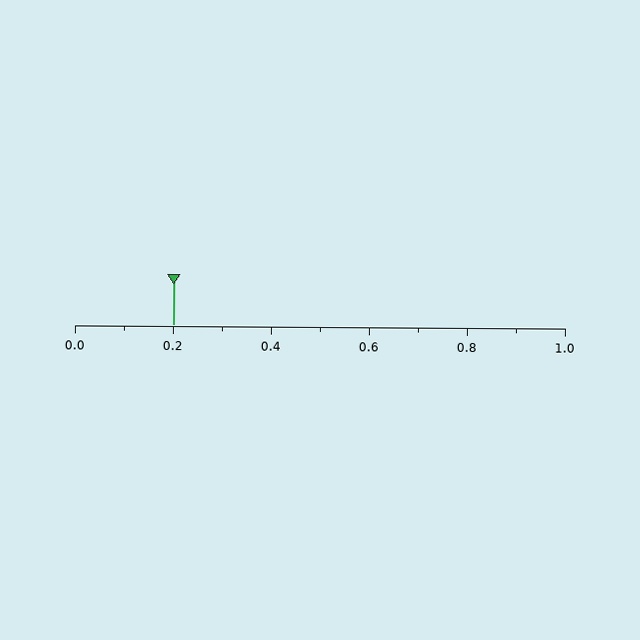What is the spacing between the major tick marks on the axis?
The major ticks are spaced 0.2 apart.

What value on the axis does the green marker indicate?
The marker indicates approximately 0.2.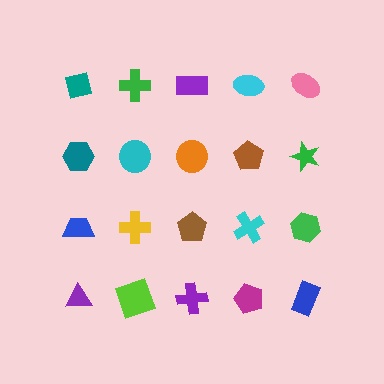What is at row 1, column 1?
A teal square.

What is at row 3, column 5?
A green hexagon.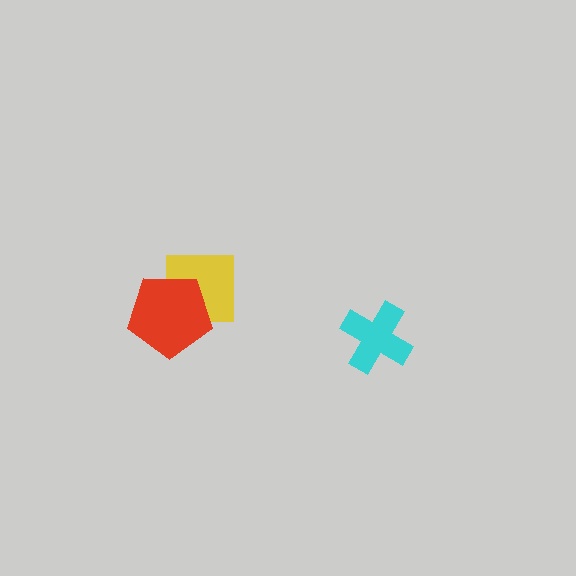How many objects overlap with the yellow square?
1 object overlaps with the yellow square.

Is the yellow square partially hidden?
Yes, it is partially covered by another shape.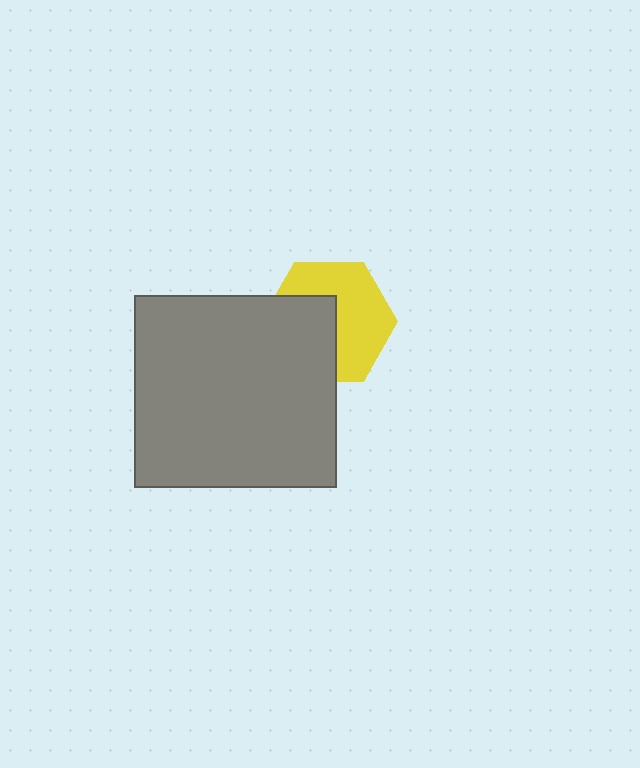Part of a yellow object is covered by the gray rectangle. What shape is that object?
It is a hexagon.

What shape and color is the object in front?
The object in front is a gray rectangle.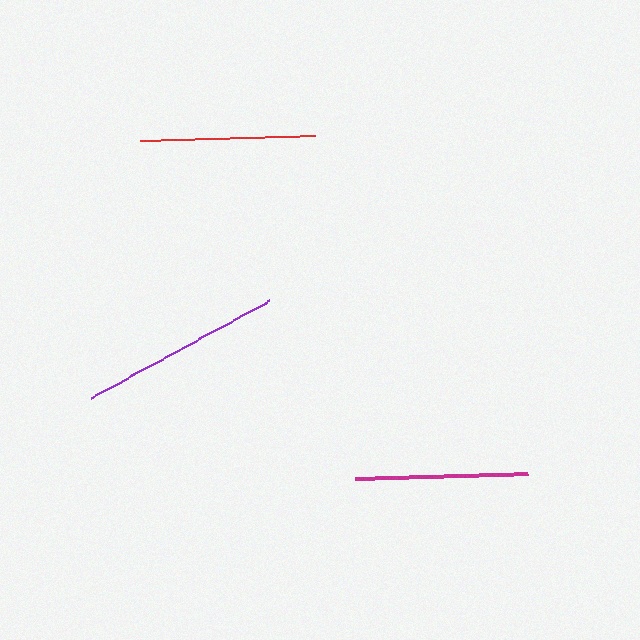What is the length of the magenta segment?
The magenta segment is approximately 174 pixels long.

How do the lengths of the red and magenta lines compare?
The red and magenta lines are approximately the same length.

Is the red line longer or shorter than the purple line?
The purple line is longer than the red line.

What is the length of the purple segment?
The purple segment is approximately 203 pixels long.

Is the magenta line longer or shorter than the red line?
The red line is longer than the magenta line.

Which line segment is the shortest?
The magenta line is the shortest at approximately 174 pixels.